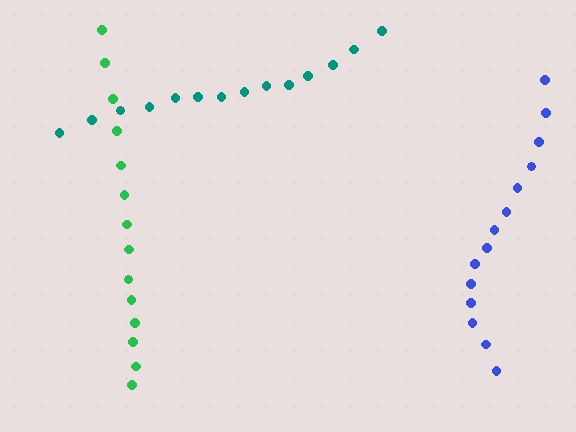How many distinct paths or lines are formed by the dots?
There are 3 distinct paths.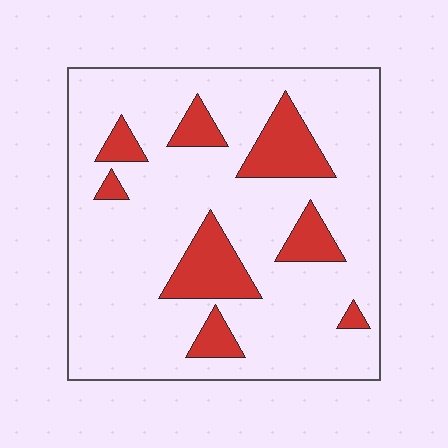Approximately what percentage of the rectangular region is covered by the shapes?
Approximately 20%.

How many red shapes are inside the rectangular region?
8.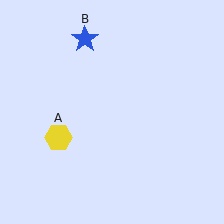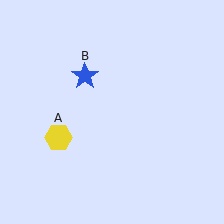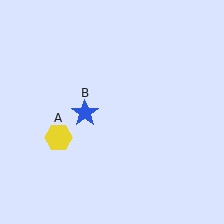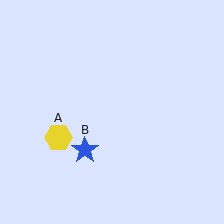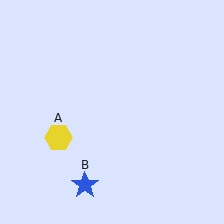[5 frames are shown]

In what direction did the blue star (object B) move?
The blue star (object B) moved down.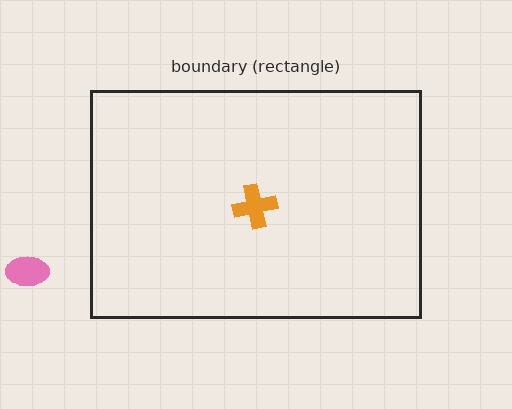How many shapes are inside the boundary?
1 inside, 1 outside.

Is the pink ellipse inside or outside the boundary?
Outside.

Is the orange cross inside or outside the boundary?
Inside.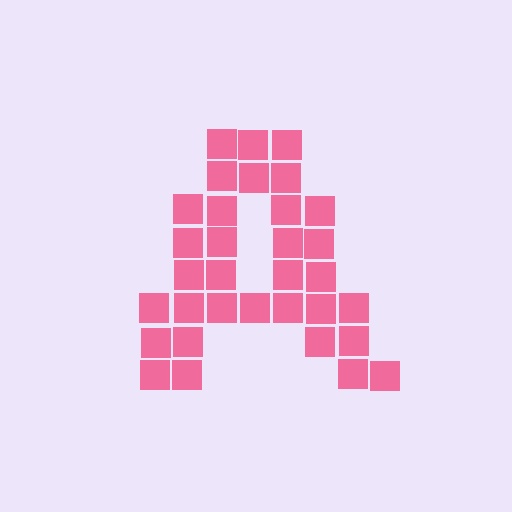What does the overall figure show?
The overall figure shows the letter A.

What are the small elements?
The small elements are squares.